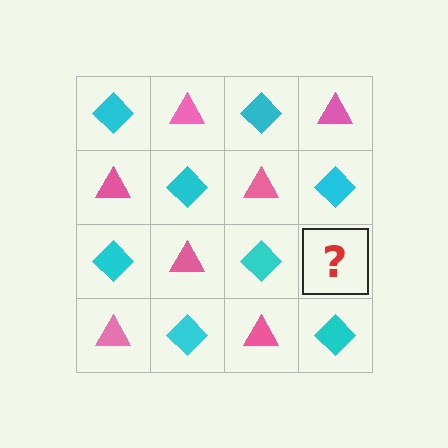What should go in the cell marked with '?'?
The missing cell should contain a pink triangle.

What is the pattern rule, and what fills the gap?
The rule is that it alternates cyan diamond and pink triangle in a checkerboard pattern. The gap should be filled with a pink triangle.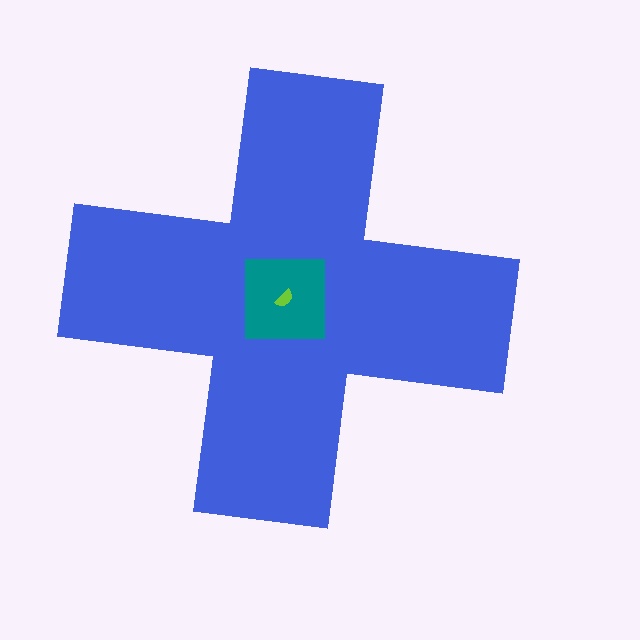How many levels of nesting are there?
3.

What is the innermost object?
The lime semicircle.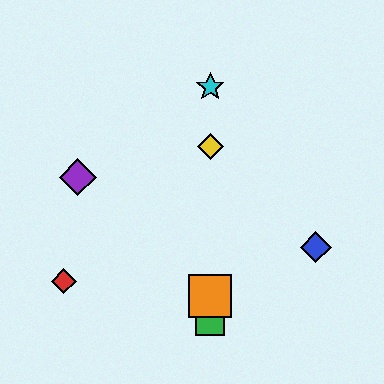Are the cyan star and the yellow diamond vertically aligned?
Yes, both are at x≈210.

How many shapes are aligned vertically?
4 shapes (the green square, the yellow diamond, the orange square, the cyan star) are aligned vertically.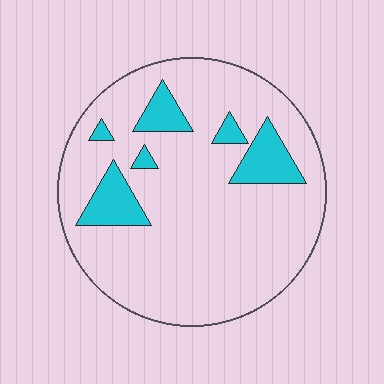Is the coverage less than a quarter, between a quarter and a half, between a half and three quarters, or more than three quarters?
Less than a quarter.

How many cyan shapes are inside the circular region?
6.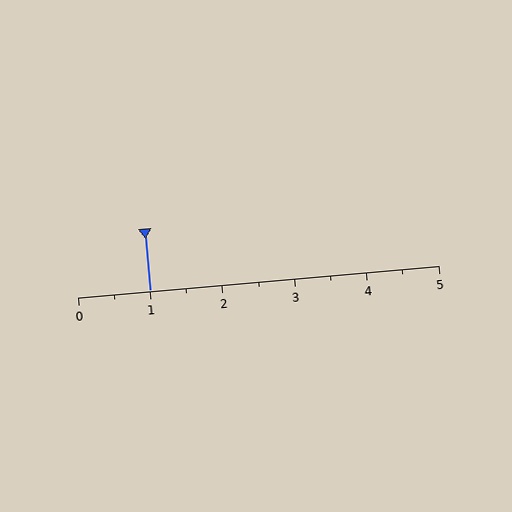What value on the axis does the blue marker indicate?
The marker indicates approximately 1.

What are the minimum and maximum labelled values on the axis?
The axis runs from 0 to 5.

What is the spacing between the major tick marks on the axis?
The major ticks are spaced 1 apart.